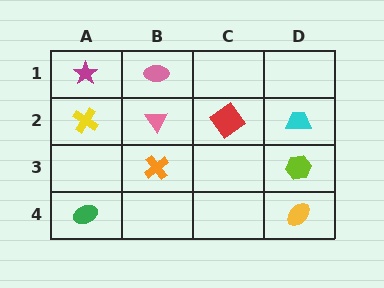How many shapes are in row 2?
4 shapes.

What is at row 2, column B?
A pink triangle.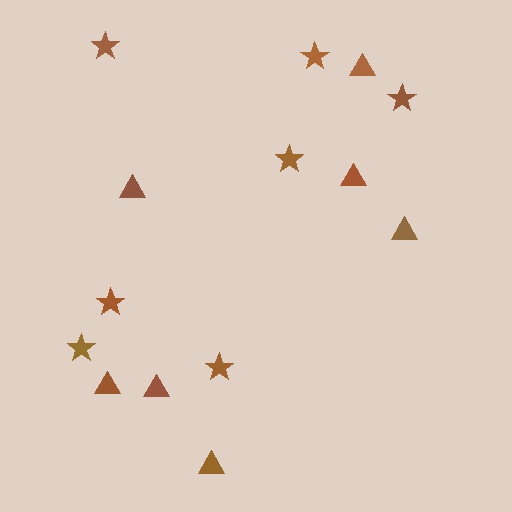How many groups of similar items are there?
There are 2 groups: one group of triangles (7) and one group of stars (7).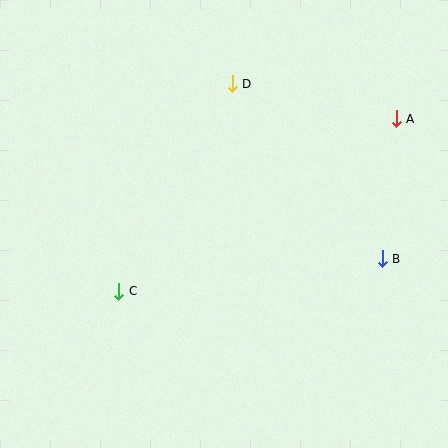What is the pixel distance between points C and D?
The distance between C and D is 237 pixels.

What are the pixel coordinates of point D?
Point D is at (232, 84).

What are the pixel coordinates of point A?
Point A is at (396, 119).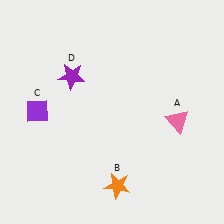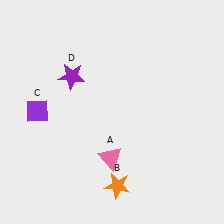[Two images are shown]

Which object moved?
The pink triangle (A) moved left.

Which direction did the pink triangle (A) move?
The pink triangle (A) moved left.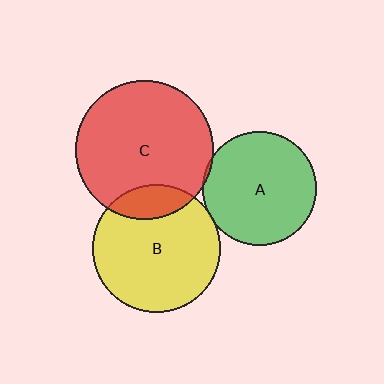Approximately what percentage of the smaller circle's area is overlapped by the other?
Approximately 5%.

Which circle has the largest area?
Circle C (red).